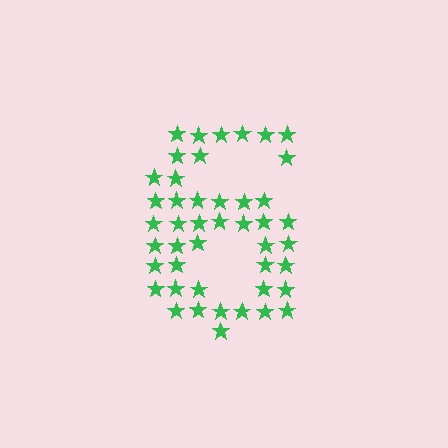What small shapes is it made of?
It is made of small stars.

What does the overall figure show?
The overall figure shows the digit 6.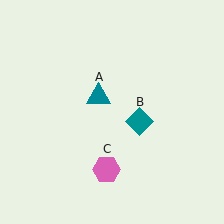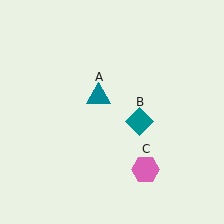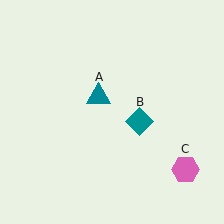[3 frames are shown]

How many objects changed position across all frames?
1 object changed position: pink hexagon (object C).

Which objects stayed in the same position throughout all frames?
Teal triangle (object A) and teal diamond (object B) remained stationary.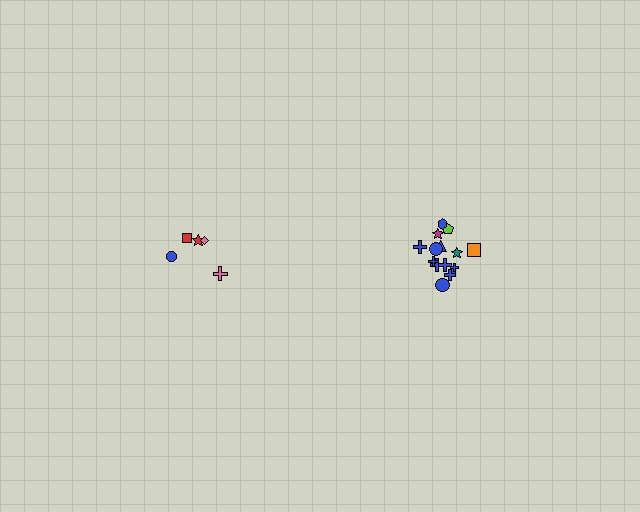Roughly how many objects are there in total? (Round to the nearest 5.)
Roughly 20 objects in total.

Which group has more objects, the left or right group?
The right group.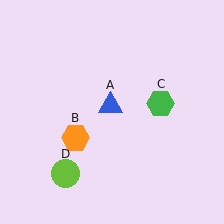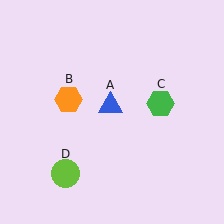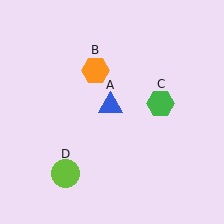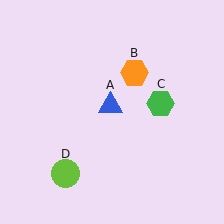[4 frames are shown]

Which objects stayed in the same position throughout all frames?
Blue triangle (object A) and green hexagon (object C) and lime circle (object D) remained stationary.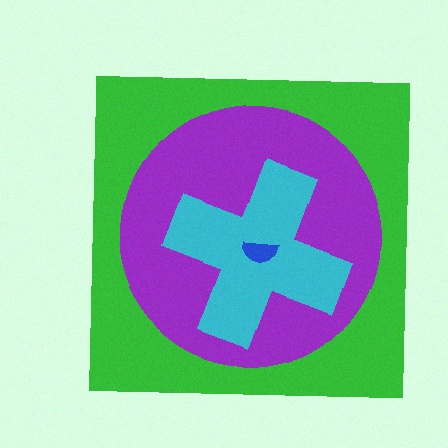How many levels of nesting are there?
4.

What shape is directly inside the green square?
The purple circle.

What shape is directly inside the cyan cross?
The blue semicircle.